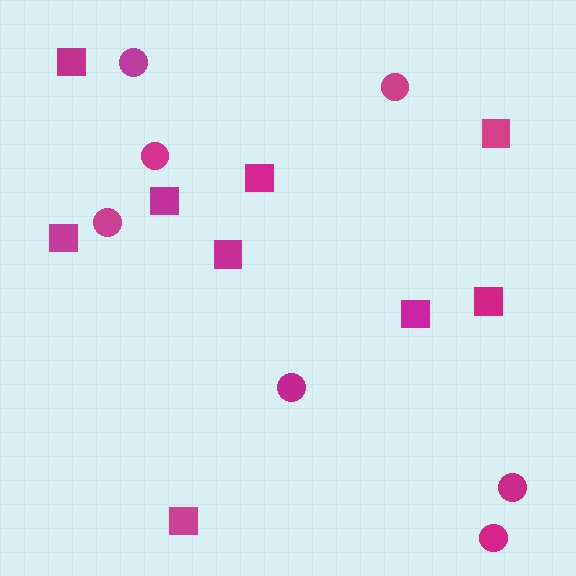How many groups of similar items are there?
There are 2 groups: one group of circles (7) and one group of squares (9).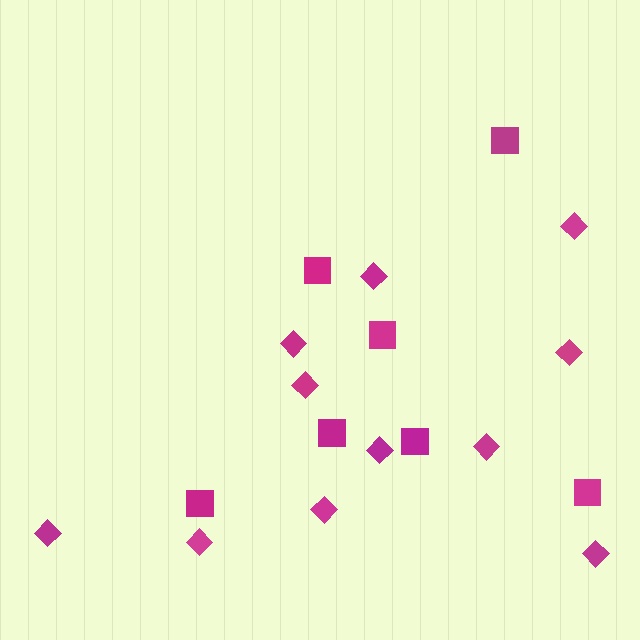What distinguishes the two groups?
There are 2 groups: one group of squares (7) and one group of diamonds (11).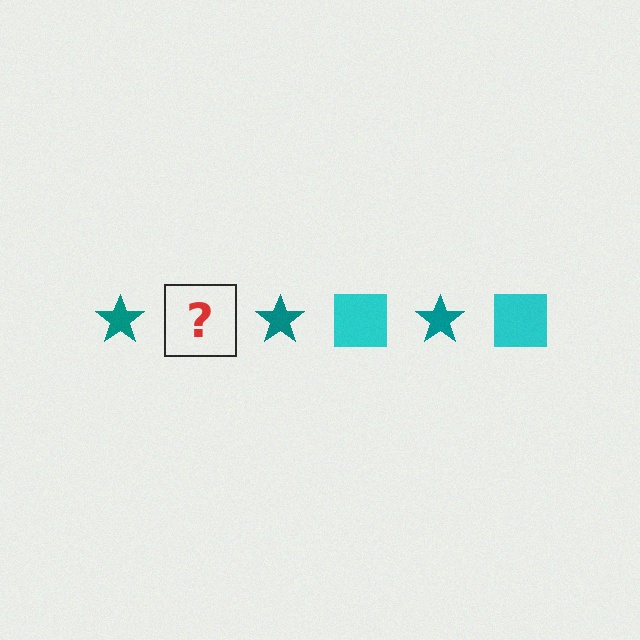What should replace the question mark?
The question mark should be replaced with a cyan square.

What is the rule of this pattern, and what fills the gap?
The rule is that the pattern alternates between teal star and cyan square. The gap should be filled with a cyan square.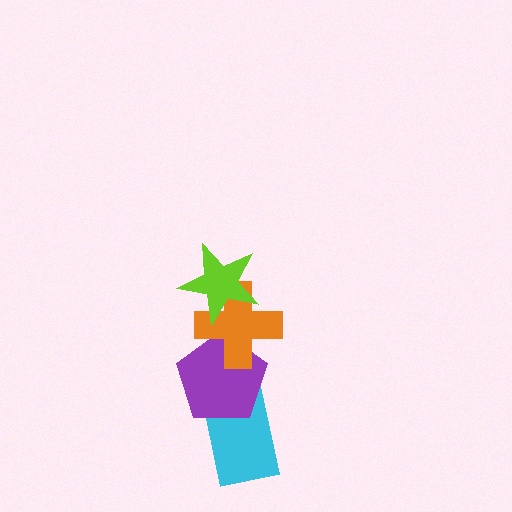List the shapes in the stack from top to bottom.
From top to bottom: the lime star, the orange cross, the purple pentagon, the cyan rectangle.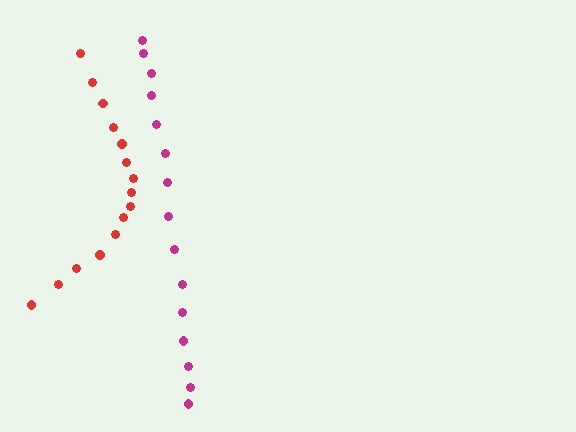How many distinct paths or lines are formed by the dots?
There are 2 distinct paths.